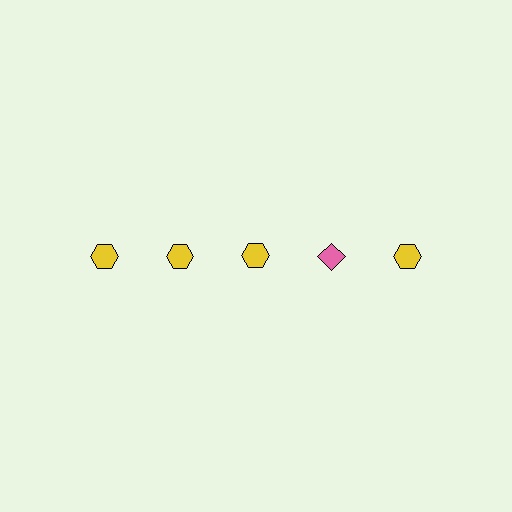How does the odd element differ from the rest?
It differs in both color (pink instead of yellow) and shape (diamond instead of hexagon).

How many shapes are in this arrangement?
There are 5 shapes arranged in a grid pattern.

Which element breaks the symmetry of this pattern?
The pink diamond in the top row, second from right column breaks the symmetry. All other shapes are yellow hexagons.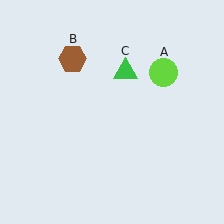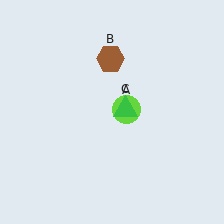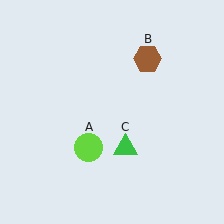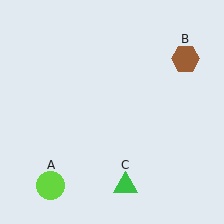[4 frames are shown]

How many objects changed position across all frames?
3 objects changed position: lime circle (object A), brown hexagon (object B), green triangle (object C).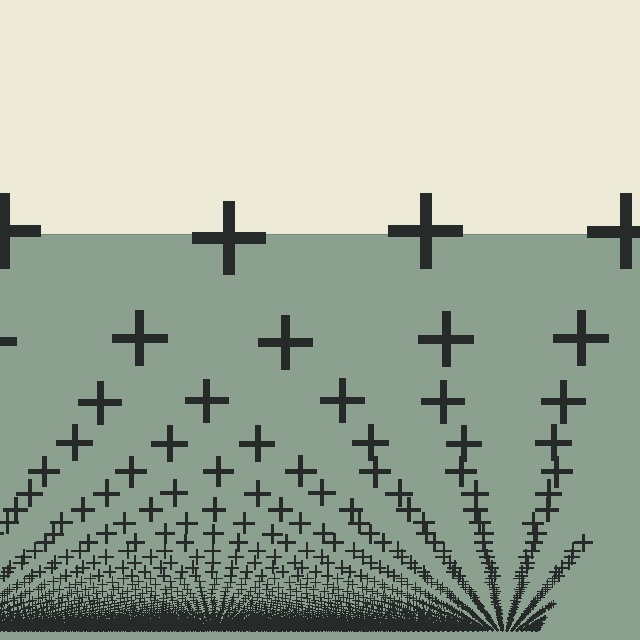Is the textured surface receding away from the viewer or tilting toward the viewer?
The surface appears to tilt toward the viewer. Texture elements get larger and sparser toward the top.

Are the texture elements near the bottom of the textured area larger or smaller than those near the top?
Smaller. The gradient is inverted — elements near the bottom are smaller and denser.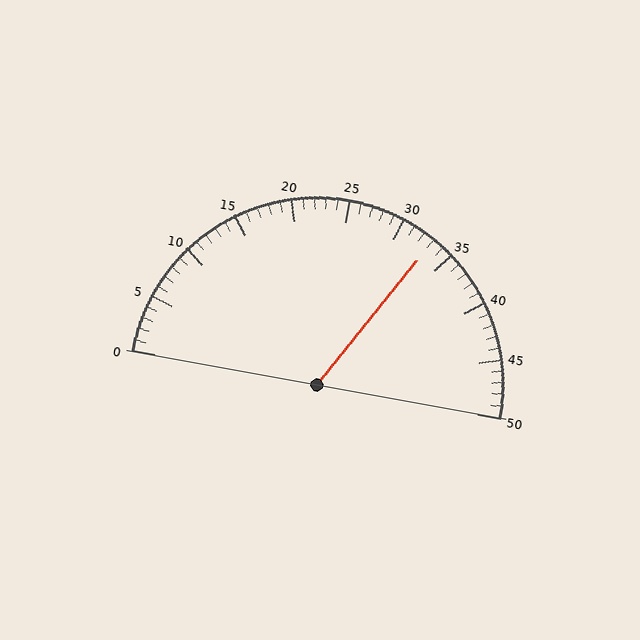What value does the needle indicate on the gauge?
The needle indicates approximately 33.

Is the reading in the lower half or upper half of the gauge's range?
The reading is in the upper half of the range (0 to 50).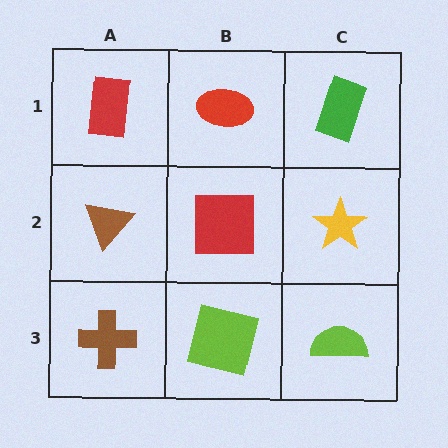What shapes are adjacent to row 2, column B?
A red ellipse (row 1, column B), a lime square (row 3, column B), a brown triangle (row 2, column A), a yellow star (row 2, column C).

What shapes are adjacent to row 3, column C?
A yellow star (row 2, column C), a lime square (row 3, column B).